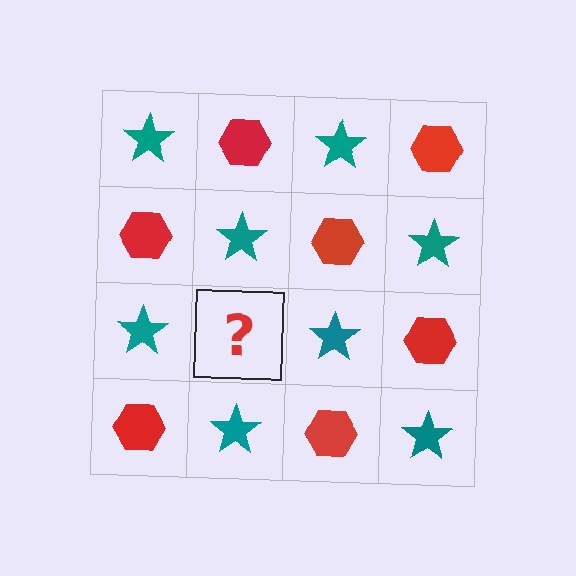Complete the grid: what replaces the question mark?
The question mark should be replaced with a red hexagon.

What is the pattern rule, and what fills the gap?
The rule is that it alternates teal star and red hexagon in a checkerboard pattern. The gap should be filled with a red hexagon.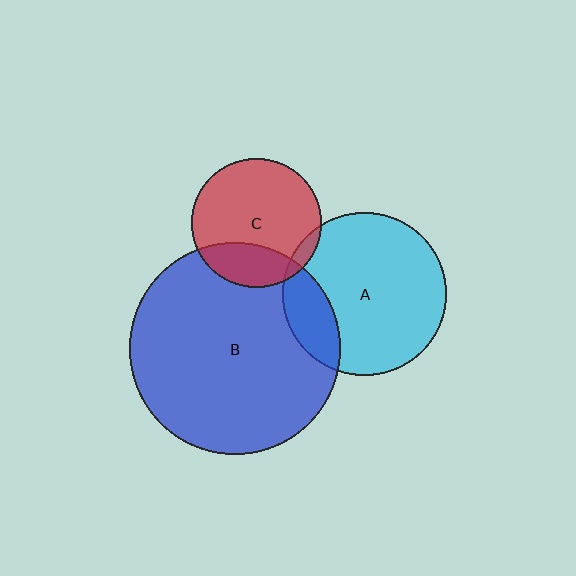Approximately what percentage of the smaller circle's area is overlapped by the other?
Approximately 25%.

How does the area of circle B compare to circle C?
Approximately 2.7 times.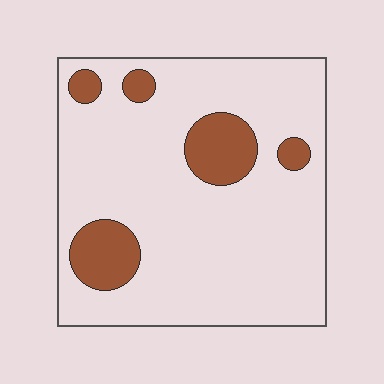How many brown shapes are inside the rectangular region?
5.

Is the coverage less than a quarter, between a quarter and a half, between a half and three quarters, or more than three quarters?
Less than a quarter.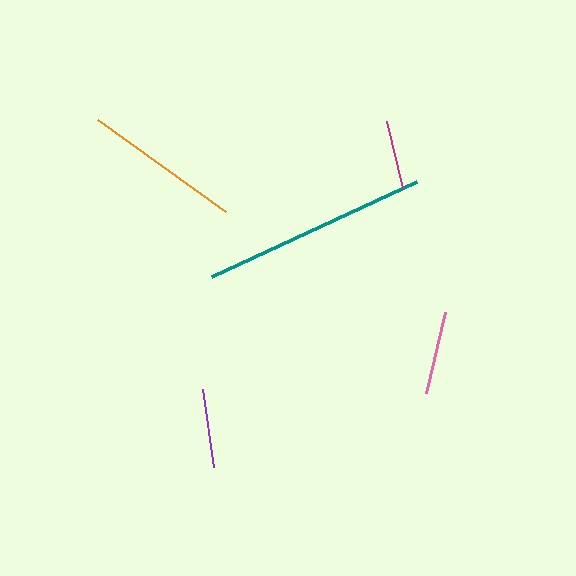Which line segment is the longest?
The teal line is the longest at approximately 226 pixels.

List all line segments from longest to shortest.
From longest to shortest: teal, orange, pink, purple, magenta.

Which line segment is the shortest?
The magenta line is the shortest at approximately 69 pixels.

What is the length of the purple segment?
The purple segment is approximately 78 pixels long.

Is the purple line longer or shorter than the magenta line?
The purple line is longer than the magenta line.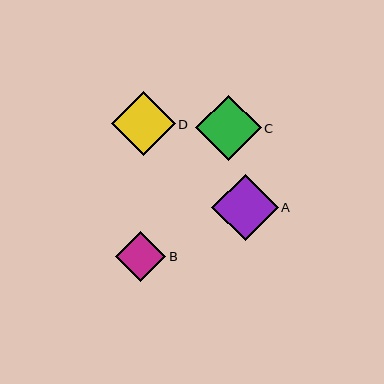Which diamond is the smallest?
Diamond B is the smallest with a size of approximately 50 pixels.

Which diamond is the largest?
Diamond A is the largest with a size of approximately 66 pixels.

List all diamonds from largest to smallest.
From largest to smallest: A, C, D, B.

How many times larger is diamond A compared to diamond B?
Diamond A is approximately 1.3 times the size of diamond B.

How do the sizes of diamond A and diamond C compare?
Diamond A and diamond C are approximately the same size.